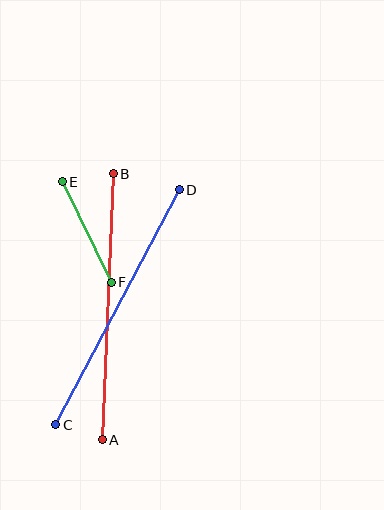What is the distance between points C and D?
The distance is approximately 265 pixels.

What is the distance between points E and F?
The distance is approximately 112 pixels.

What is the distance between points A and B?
The distance is approximately 267 pixels.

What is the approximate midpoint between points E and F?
The midpoint is at approximately (87, 232) pixels.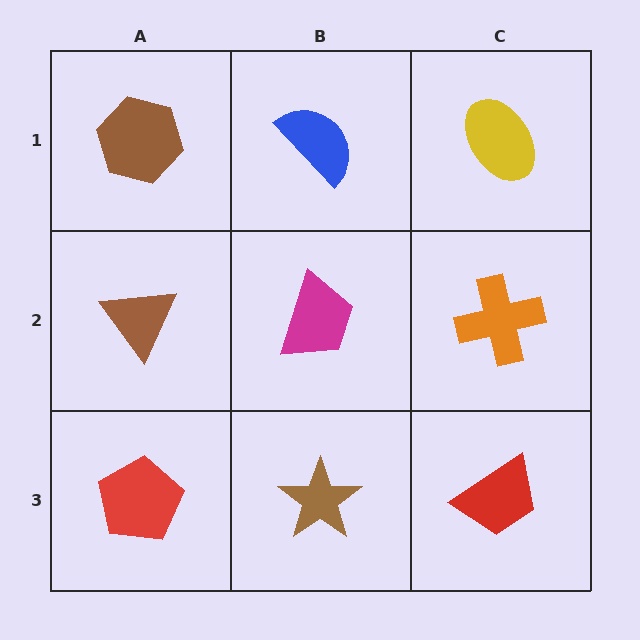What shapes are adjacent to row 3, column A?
A brown triangle (row 2, column A), a brown star (row 3, column B).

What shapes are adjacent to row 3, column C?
An orange cross (row 2, column C), a brown star (row 3, column B).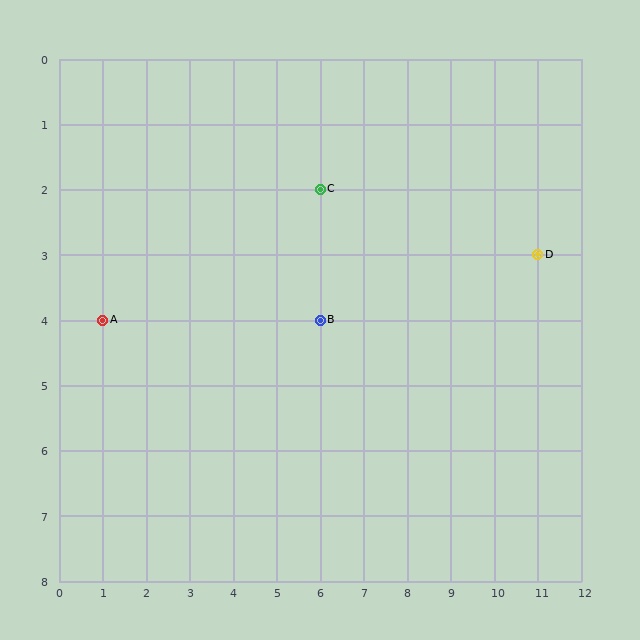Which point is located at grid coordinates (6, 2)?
Point C is at (6, 2).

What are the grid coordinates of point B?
Point B is at grid coordinates (6, 4).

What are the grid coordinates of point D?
Point D is at grid coordinates (11, 3).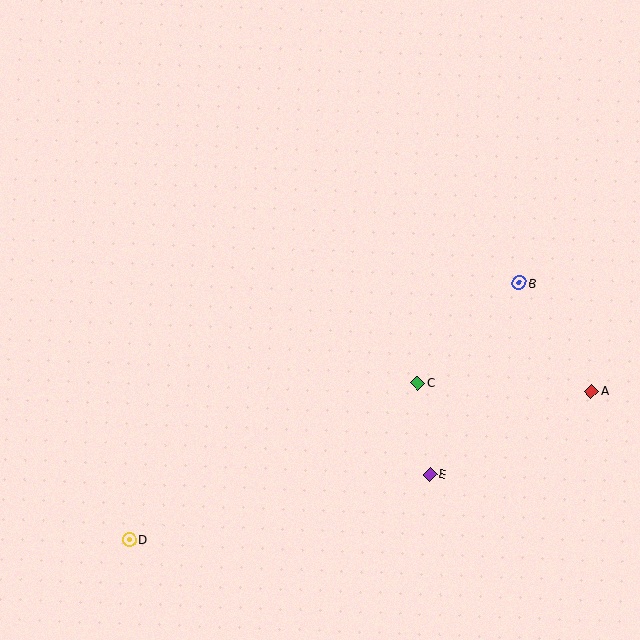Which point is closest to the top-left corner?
Point D is closest to the top-left corner.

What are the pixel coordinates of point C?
Point C is at (418, 383).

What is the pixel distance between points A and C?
The distance between A and C is 174 pixels.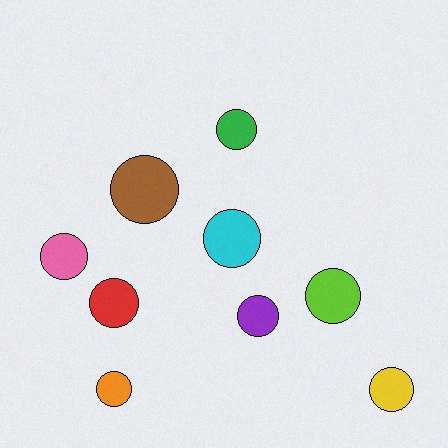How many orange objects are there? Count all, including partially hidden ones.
There is 1 orange object.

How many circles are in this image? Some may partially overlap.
There are 9 circles.